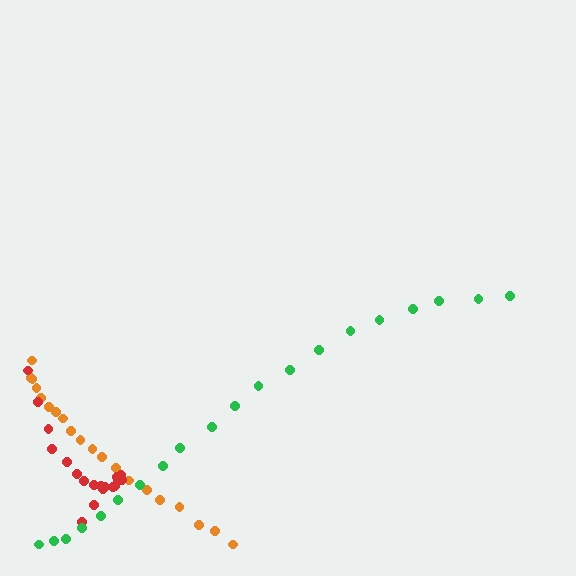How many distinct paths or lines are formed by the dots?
There are 3 distinct paths.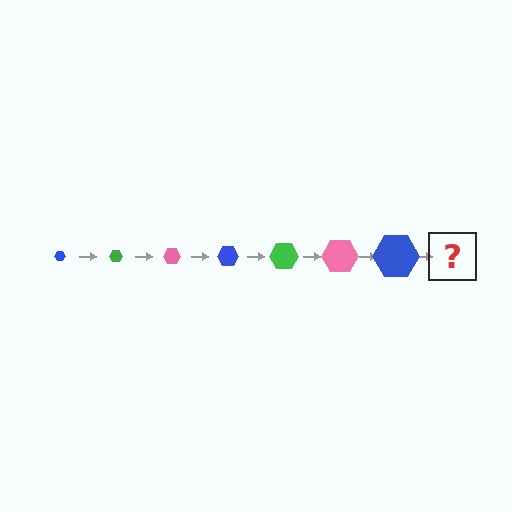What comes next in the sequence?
The next element should be a green hexagon, larger than the previous one.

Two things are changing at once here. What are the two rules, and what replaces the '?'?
The two rules are that the hexagon grows larger each step and the color cycles through blue, green, and pink. The '?' should be a green hexagon, larger than the previous one.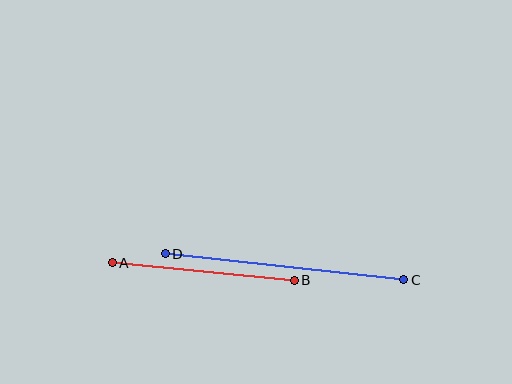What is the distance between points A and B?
The distance is approximately 183 pixels.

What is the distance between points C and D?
The distance is approximately 240 pixels.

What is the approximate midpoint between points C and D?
The midpoint is at approximately (284, 267) pixels.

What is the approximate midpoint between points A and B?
The midpoint is at approximately (203, 271) pixels.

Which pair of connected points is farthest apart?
Points C and D are farthest apart.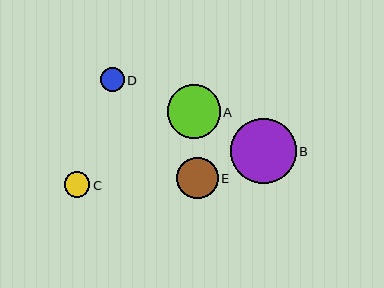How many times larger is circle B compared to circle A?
Circle B is approximately 1.2 times the size of circle A.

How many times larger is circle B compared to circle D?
Circle B is approximately 2.7 times the size of circle D.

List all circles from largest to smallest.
From largest to smallest: B, A, E, C, D.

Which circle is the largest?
Circle B is the largest with a size of approximately 66 pixels.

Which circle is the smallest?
Circle D is the smallest with a size of approximately 24 pixels.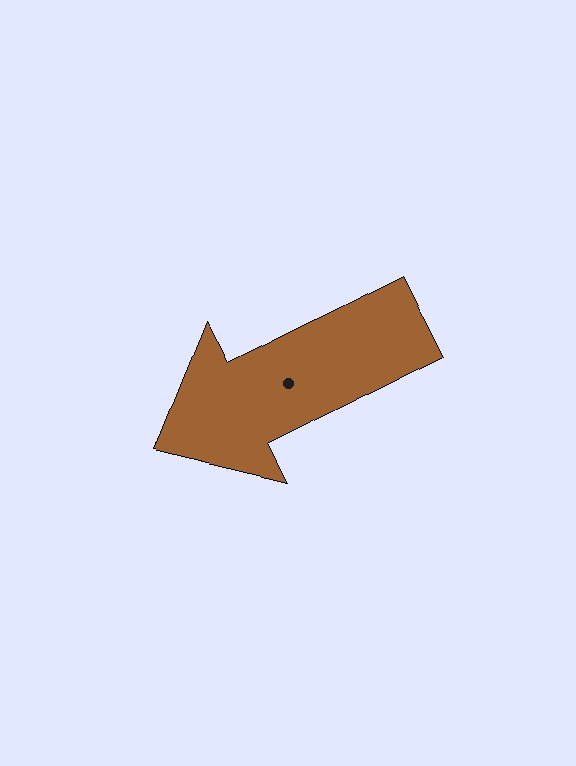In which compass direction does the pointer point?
Southwest.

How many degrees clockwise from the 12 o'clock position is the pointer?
Approximately 243 degrees.